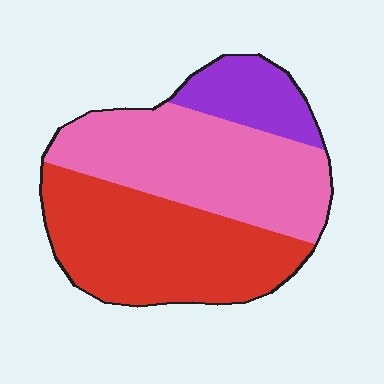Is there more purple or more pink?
Pink.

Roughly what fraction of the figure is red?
Red takes up about two fifths (2/5) of the figure.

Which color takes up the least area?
Purple, at roughly 15%.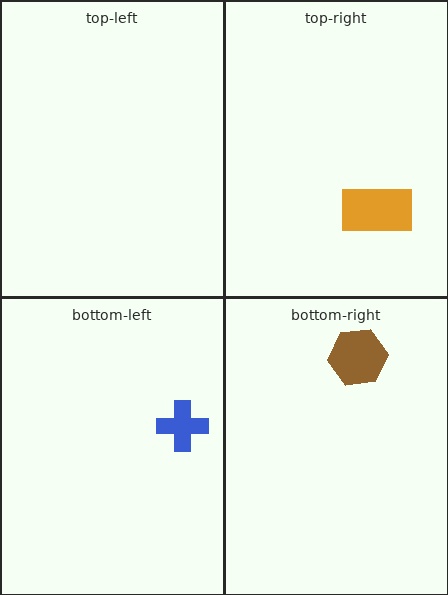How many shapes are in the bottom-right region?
1.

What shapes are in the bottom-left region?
The blue cross.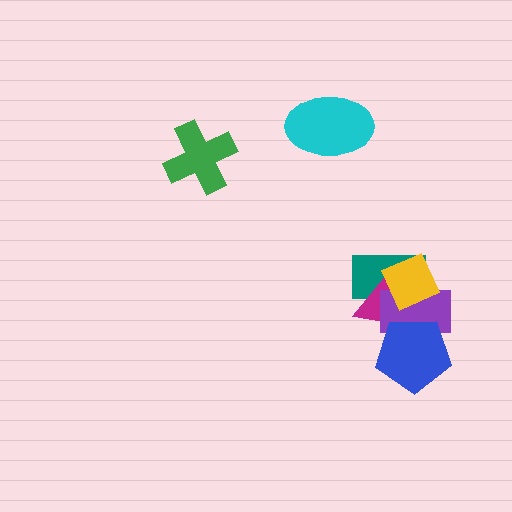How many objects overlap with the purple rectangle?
4 objects overlap with the purple rectangle.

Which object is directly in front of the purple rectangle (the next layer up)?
The yellow diamond is directly in front of the purple rectangle.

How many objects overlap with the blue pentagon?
2 objects overlap with the blue pentagon.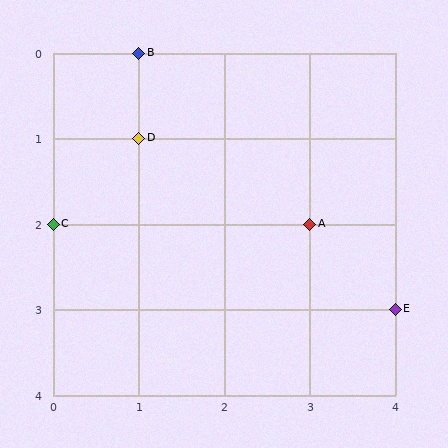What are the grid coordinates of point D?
Point D is at grid coordinates (1, 1).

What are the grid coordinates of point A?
Point A is at grid coordinates (3, 2).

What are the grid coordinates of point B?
Point B is at grid coordinates (1, 0).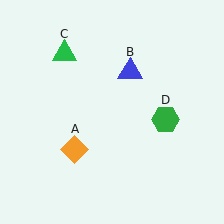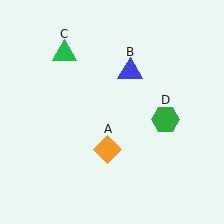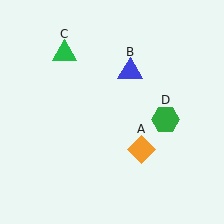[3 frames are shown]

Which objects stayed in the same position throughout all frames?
Blue triangle (object B) and green triangle (object C) and green hexagon (object D) remained stationary.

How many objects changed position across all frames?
1 object changed position: orange diamond (object A).